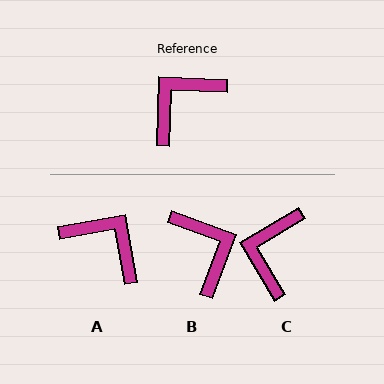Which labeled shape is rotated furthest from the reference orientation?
B, about 108 degrees away.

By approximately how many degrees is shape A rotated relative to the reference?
Approximately 78 degrees clockwise.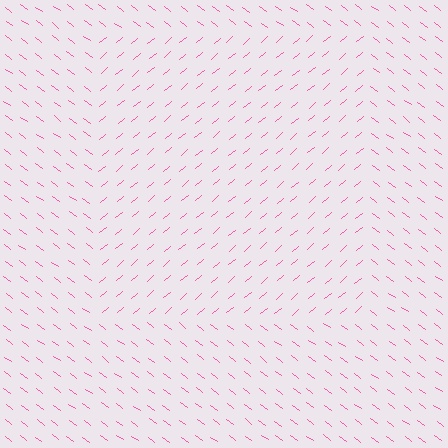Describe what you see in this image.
The image is filled with small pink line segments. A rectangle region in the image has lines oriented differently from the surrounding lines, creating a visible texture boundary.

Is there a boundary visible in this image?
Yes, there is a texture boundary formed by a change in line orientation.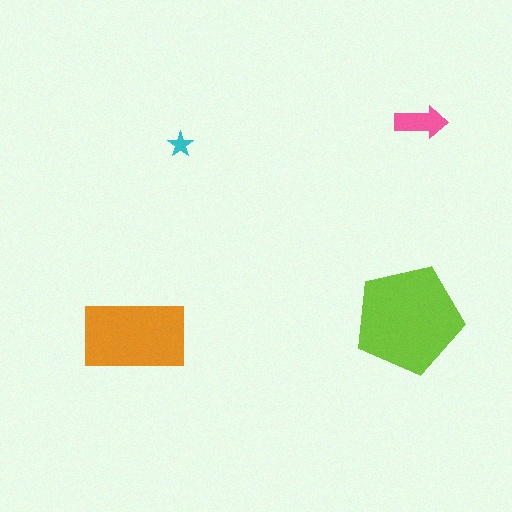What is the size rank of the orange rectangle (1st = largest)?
2nd.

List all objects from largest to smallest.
The lime pentagon, the orange rectangle, the pink arrow, the cyan star.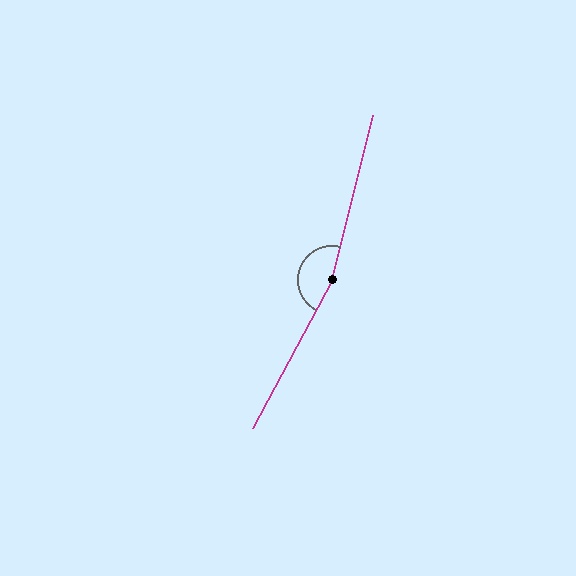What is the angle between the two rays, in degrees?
Approximately 166 degrees.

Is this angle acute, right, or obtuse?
It is obtuse.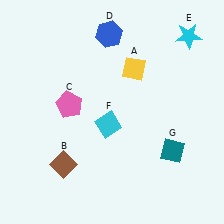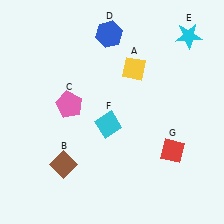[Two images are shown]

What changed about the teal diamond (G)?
In Image 1, G is teal. In Image 2, it changed to red.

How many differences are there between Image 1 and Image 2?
There is 1 difference between the two images.